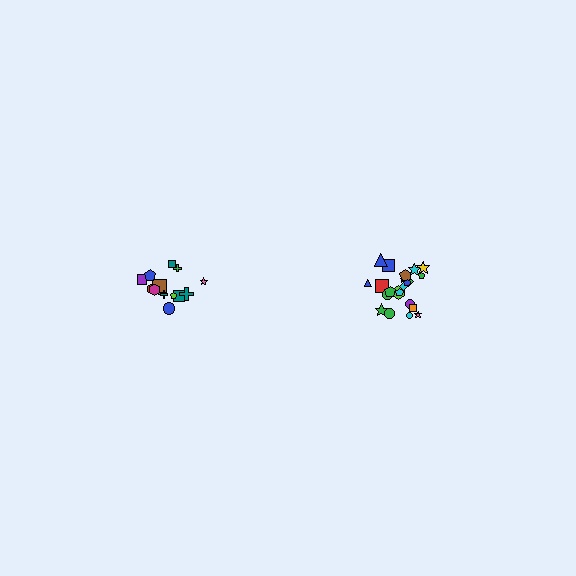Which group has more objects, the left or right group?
The right group.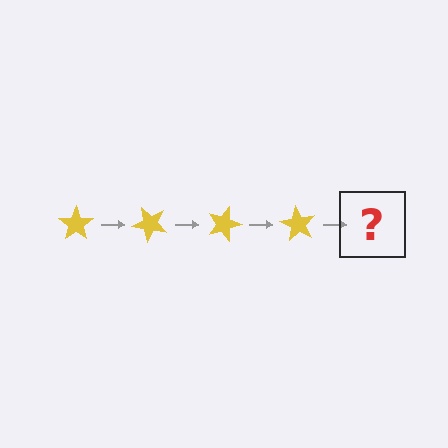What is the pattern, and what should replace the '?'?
The pattern is that the star rotates 45 degrees each step. The '?' should be a yellow star rotated 180 degrees.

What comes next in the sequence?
The next element should be a yellow star rotated 180 degrees.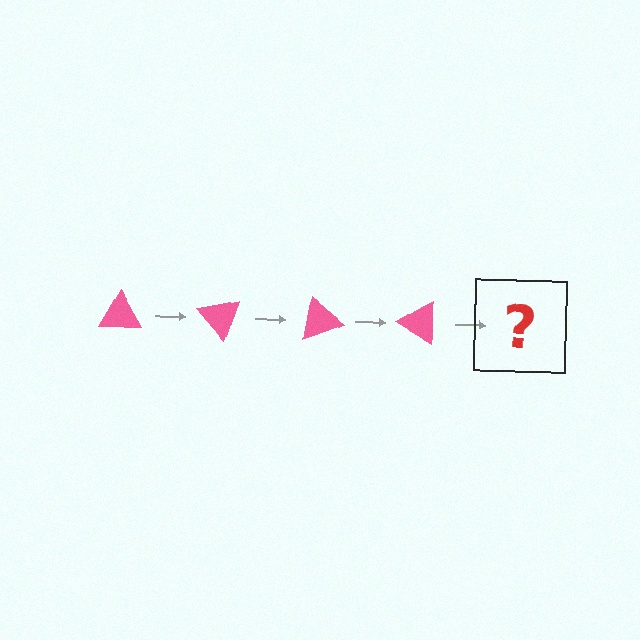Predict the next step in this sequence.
The next step is a pink triangle rotated 200 degrees.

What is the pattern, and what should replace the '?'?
The pattern is that the triangle rotates 50 degrees each step. The '?' should be a pink triangle rotated 200 degrees.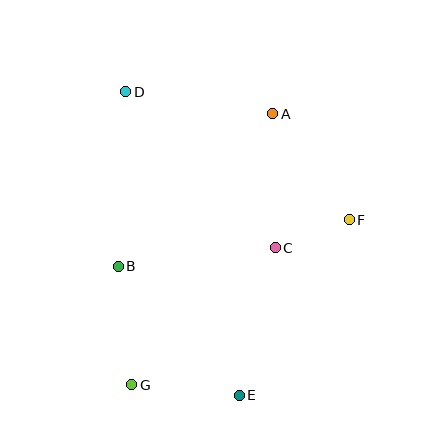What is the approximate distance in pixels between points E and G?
The distance between E and G is approximately 108 pixels.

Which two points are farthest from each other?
Points D and E are farthest from each other.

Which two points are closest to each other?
Points C and F are closest to each other.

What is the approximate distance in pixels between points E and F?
The distance between E and F is approximately 207 pixels.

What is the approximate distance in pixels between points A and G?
The distance between A and G is approximately 305 pixels.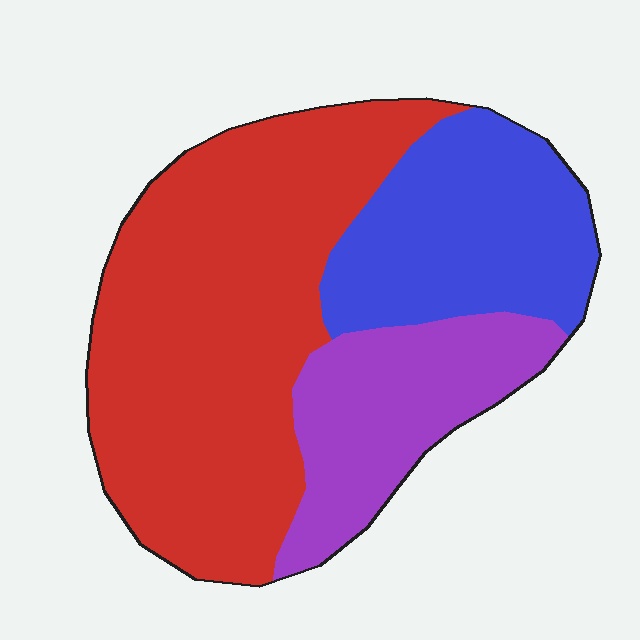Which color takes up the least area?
Purple, at roughly 20%.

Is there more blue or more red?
Red.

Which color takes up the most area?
Red, at roughly 55%.